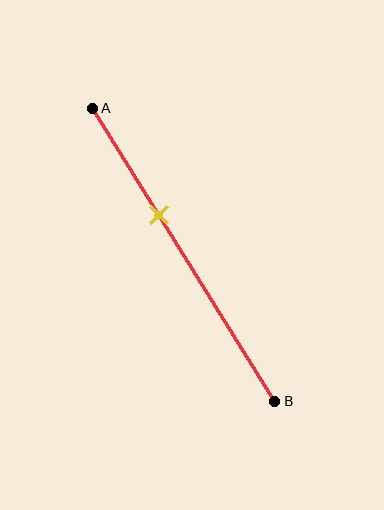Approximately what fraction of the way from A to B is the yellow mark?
The yellow mark is approximately 35% of the way from A to B.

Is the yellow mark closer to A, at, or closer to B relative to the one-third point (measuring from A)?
The yellow mark is closer to point B than the one-third point of segment AB.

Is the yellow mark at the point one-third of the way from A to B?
No, the mark is at about 35% from A, not at the 33% one-third point.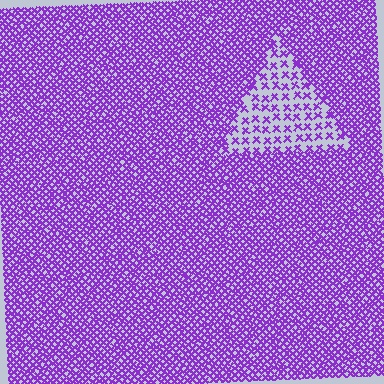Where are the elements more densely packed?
The elements are more densely packed outside the triangle boundary.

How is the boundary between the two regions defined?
The boundary is defined by a change in element density (approximately 2.6x ratio). All elements are the same color, size, and shape.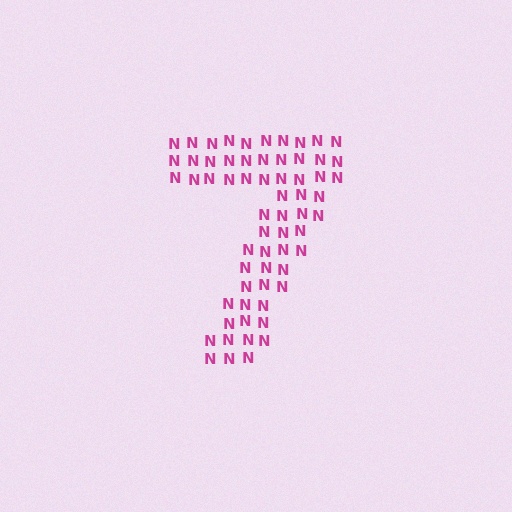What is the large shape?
The large shape is the digit 7.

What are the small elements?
The small elements are letter N's.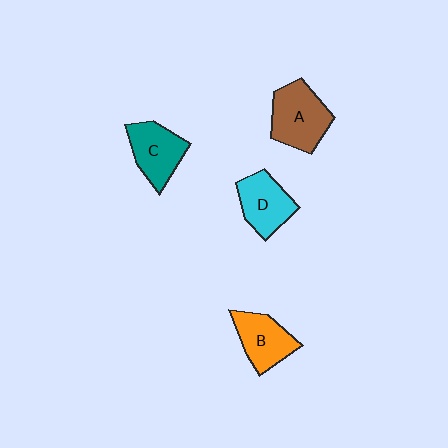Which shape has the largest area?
Shape A (brown).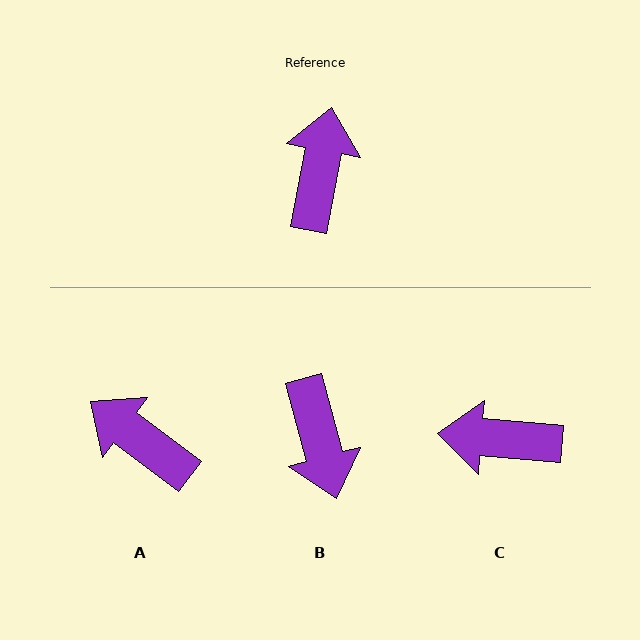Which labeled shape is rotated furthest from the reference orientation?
B, about 154 degrees away.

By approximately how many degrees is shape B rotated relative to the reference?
Approximately 154 degrees clockwise.